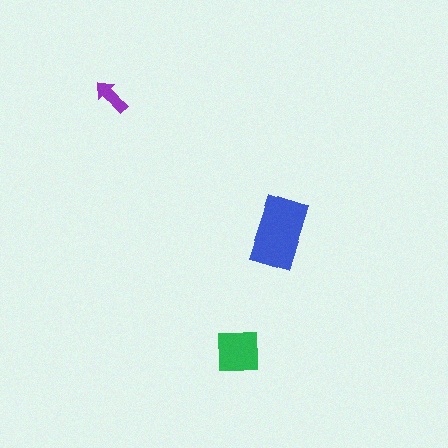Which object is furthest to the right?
The blue rectangle is rightmost.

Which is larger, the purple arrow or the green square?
The green square.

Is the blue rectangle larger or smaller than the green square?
Larger.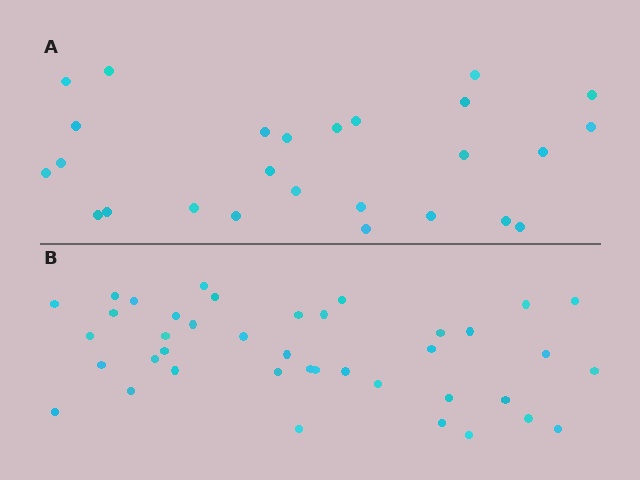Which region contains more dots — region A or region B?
Region B (the bottom region) has more dots.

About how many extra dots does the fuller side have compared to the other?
Region B has approximately 15 more dots than region A.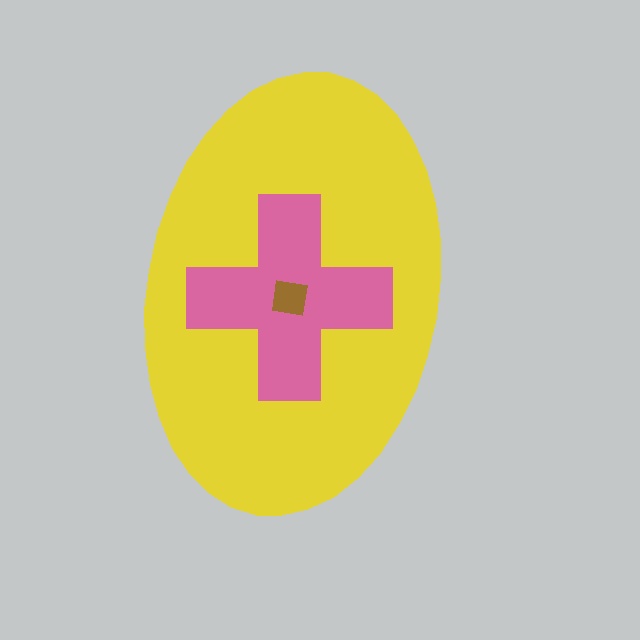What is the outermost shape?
The yellow ellipse.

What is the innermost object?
The brown square.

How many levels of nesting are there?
3.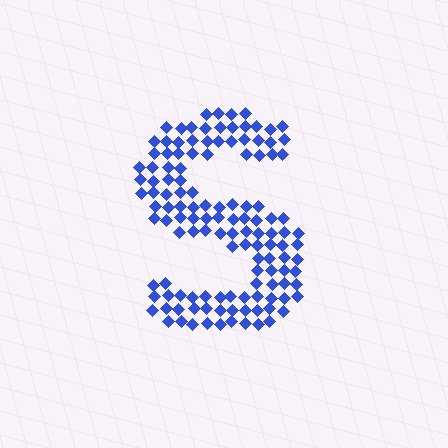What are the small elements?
The small elements are diamonds.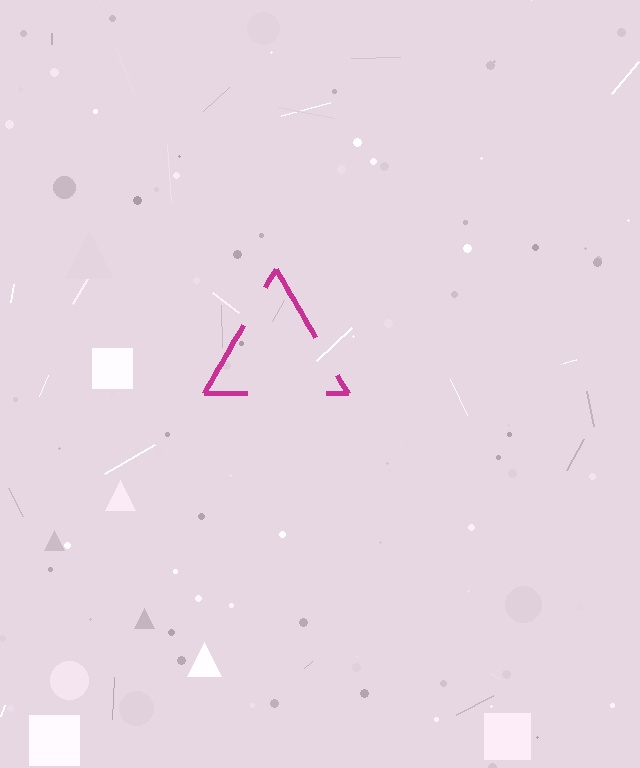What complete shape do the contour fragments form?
The contour fragments form a triangle.